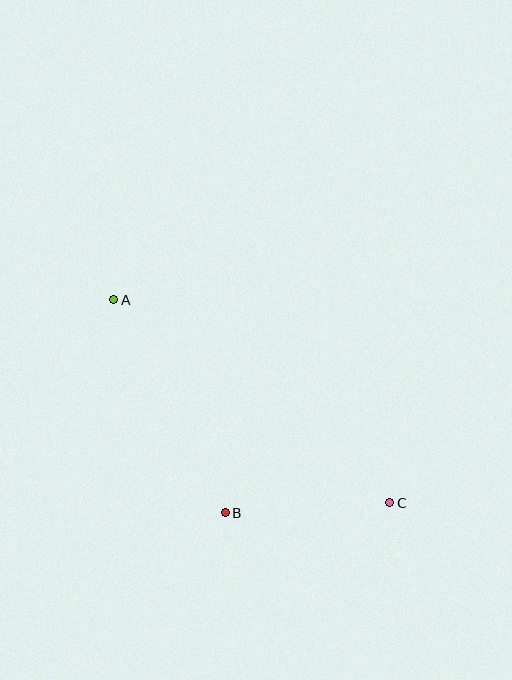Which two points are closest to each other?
Points B and C are closest to each other.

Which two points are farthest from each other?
Points A and C are farthest from each other.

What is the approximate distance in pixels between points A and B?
The distance between A and B is approximately 240 pixels.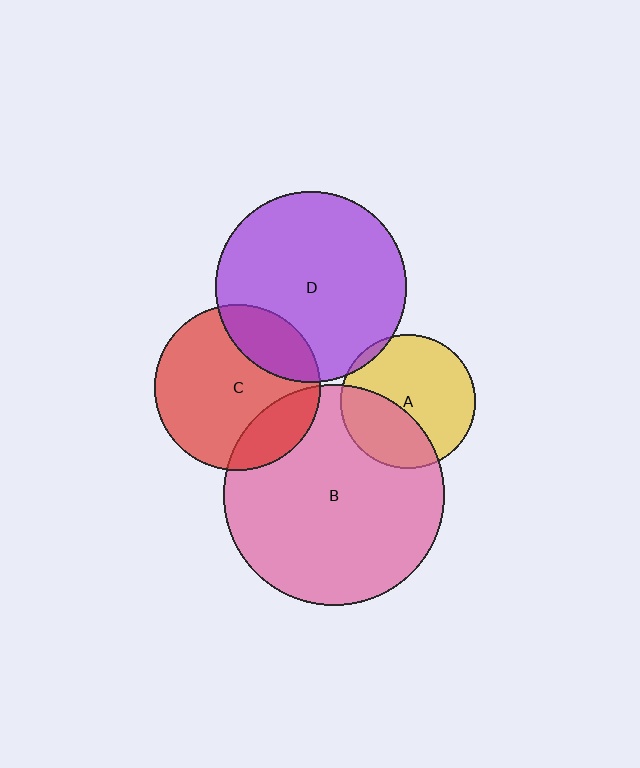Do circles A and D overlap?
Yes.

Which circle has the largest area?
Circle B (pink).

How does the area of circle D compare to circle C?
Approximately 1.3 times.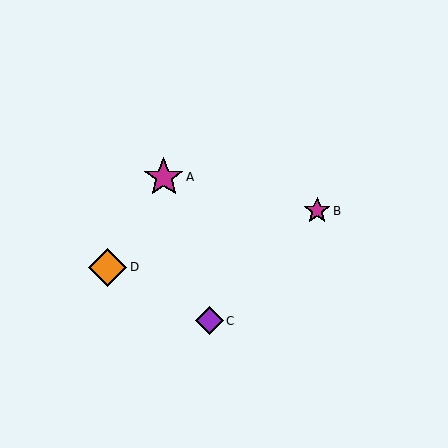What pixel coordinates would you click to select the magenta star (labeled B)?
Click at (317, 211) to select the magenta star B.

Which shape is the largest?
The magenta star (labeled A) is the largest.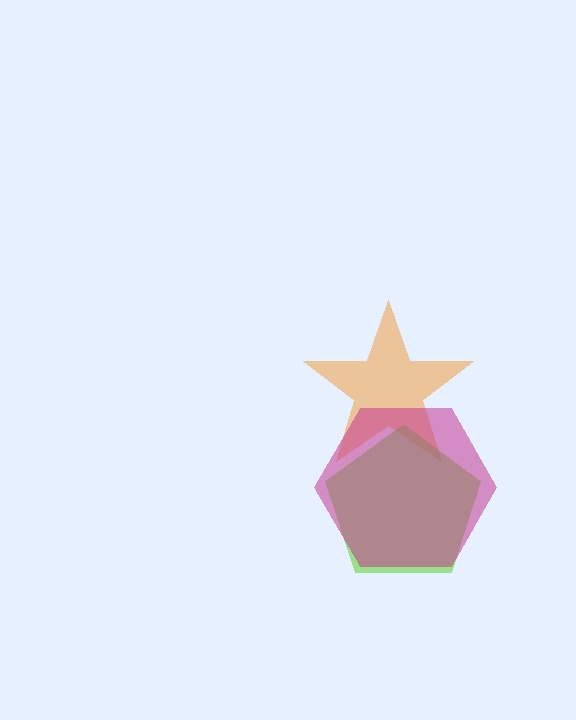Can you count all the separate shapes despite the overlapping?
Yes, there are 3 separate shapes.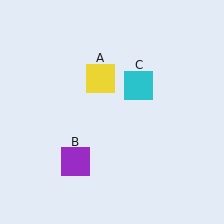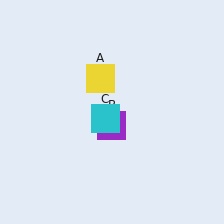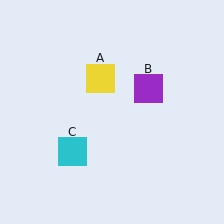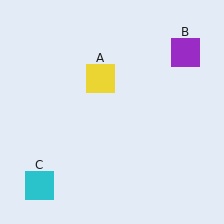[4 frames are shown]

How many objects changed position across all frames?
2 objects changed position: purple square (object B), cyan square (object C).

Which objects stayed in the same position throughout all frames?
Yellow square (object A) remained stationary.